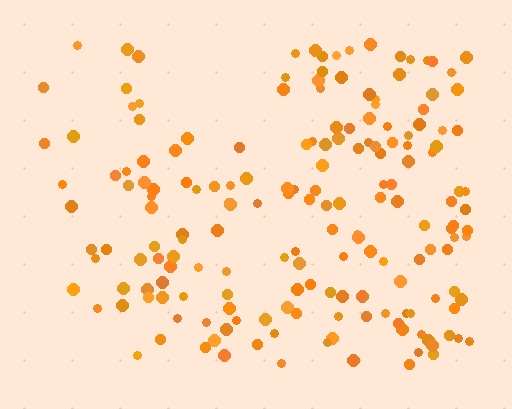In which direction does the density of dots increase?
From left to right, with the right side densest.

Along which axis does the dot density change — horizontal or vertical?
Horizontal.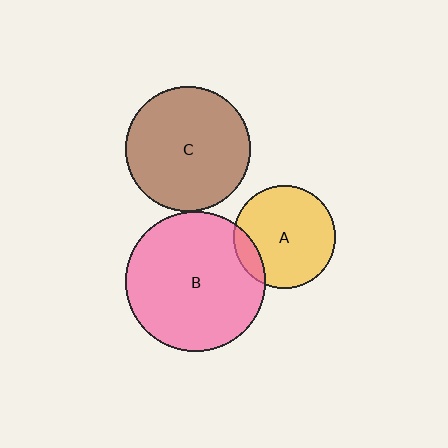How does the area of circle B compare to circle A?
Approximately 1.9 times.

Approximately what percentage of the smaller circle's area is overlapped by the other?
Approximately 10%.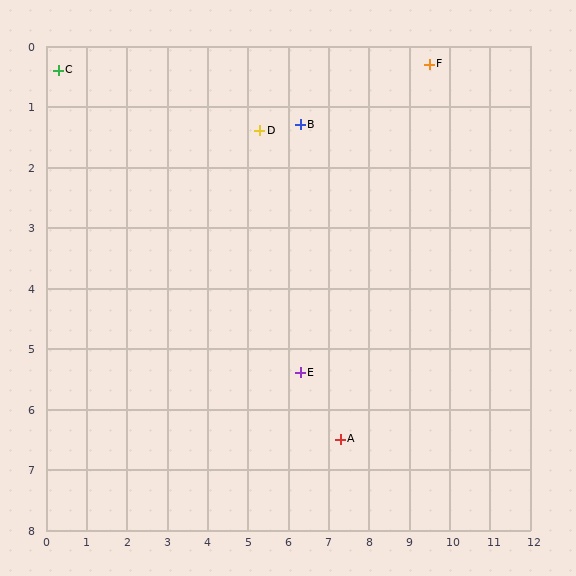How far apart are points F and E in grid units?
Points F and E are about 6.0 grid units apart.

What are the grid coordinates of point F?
Point F is at approximately (9.5, 0.3).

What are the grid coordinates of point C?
Point C is at approximately (0.3, 0.4).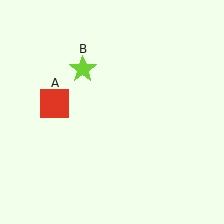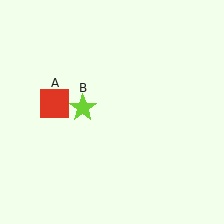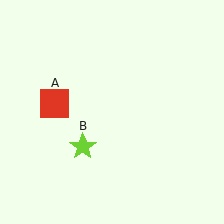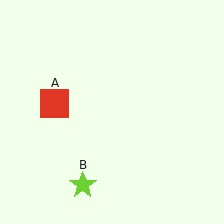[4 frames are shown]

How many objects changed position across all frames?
1 object changed position: lime star (object B).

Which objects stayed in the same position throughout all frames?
Red square (object A) remained stationary.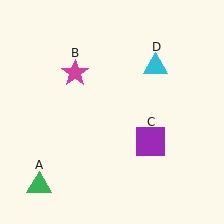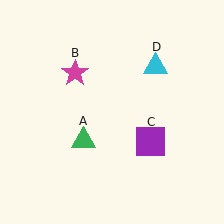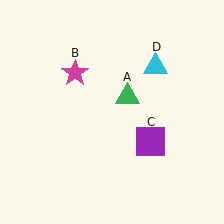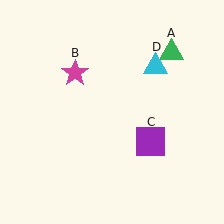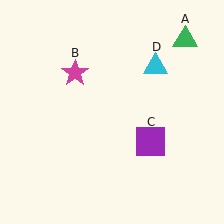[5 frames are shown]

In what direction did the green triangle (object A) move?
The green triangle (object A) moved up and to the right.